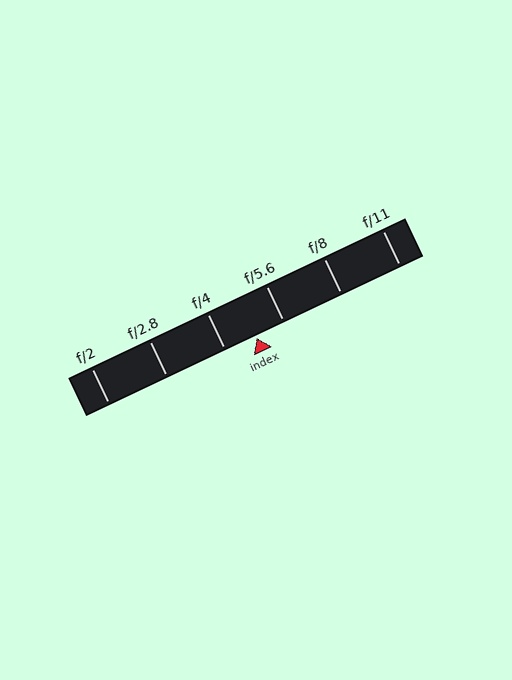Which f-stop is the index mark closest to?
The index mark is closest to f/5.6.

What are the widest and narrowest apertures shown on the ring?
The widest aperture shown is f/2 and the narrowest is f/11.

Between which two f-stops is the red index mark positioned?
The index mark is between f/4 and f/5.6.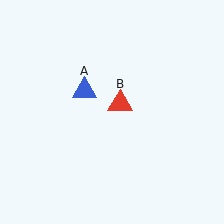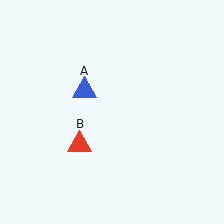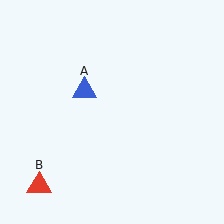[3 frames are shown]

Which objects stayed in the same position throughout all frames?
Blue triangle (object A) remained stationary.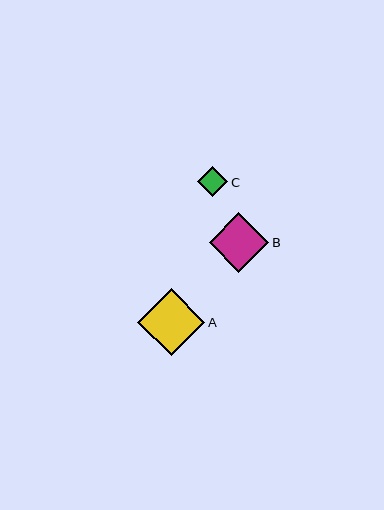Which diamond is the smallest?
Diamond C is the smallest with a size of approximately 30 pixels.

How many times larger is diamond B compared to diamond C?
Diamond B is approximately 2.0 times the size of diamond C.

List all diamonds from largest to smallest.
From largest to smallest: A, B, C.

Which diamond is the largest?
Diamond A is the largest with a size of approximately 67 pixels.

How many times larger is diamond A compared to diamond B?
Diamond A is approximately 1.1 times the size of diamond B.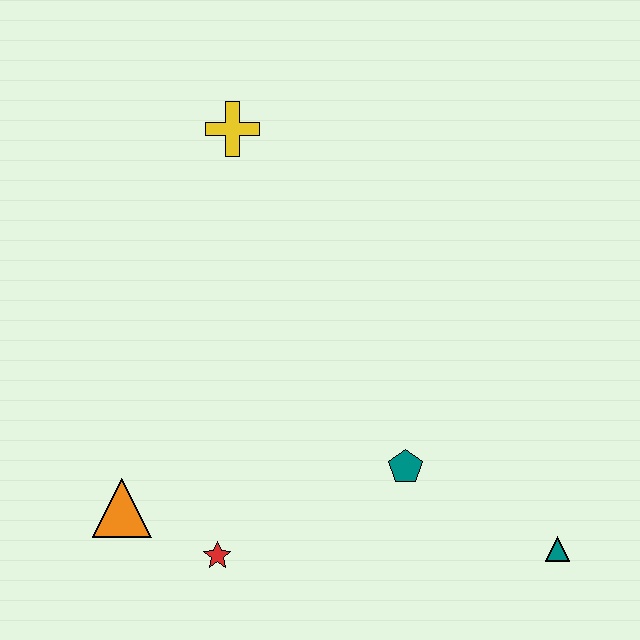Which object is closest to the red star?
The orange triangle is closest to the red star.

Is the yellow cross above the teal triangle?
Yes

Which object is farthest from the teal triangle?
The yellow cross is farthest from the teal triangle.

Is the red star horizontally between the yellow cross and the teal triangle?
No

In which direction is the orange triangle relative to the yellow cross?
The orange triangle is below the yellow cross.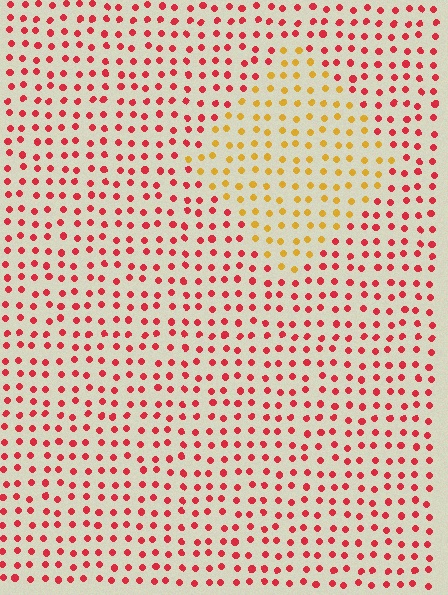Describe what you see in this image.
The image is filled with small red elements in a uniform arrangement. A diamond-shaped region is visible where the elements are tinted to a slightly different hue, forming a subtle color boundary.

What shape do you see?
I see a diamond.